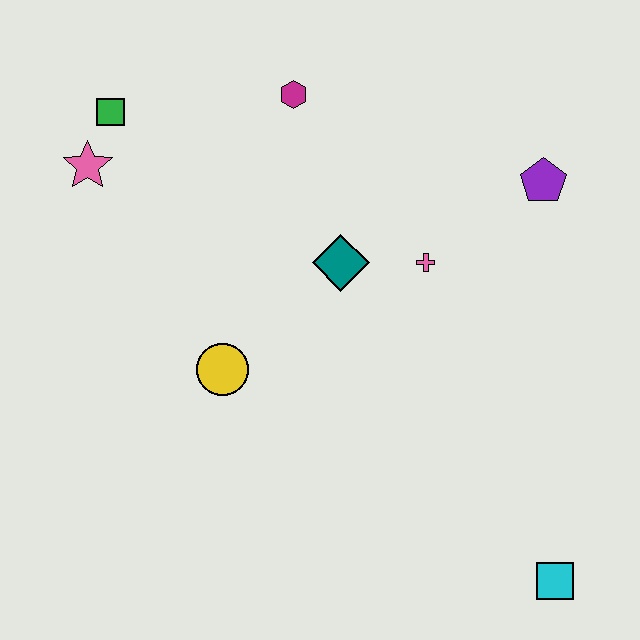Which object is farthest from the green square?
The cyan square is farthest from the green square.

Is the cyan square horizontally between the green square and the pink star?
No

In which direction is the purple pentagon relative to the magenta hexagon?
The purple pentagon is to the right of the magenta hexagon.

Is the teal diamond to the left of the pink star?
No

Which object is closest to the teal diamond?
The pink cross is closest to the teal diamond.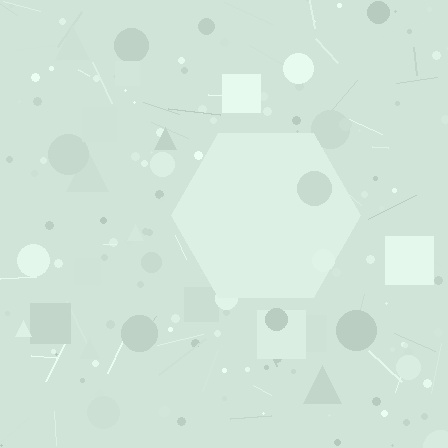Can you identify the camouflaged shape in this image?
The camouflaged shape is a hexagon.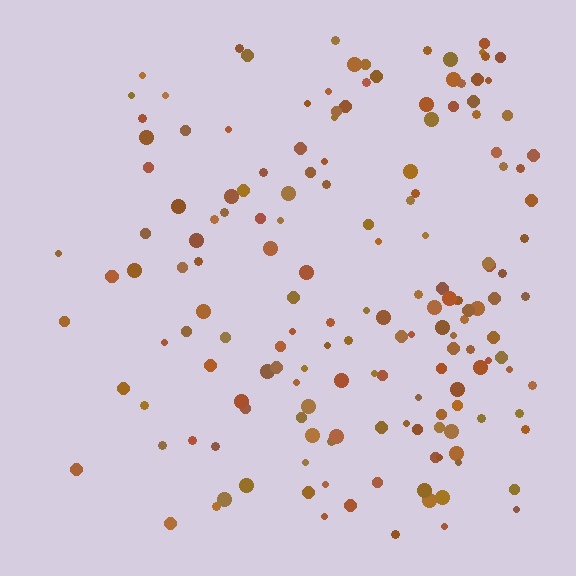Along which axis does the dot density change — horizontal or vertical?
Horizontal.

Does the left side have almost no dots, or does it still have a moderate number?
Still a moderate number, just noticeably fewer than the right.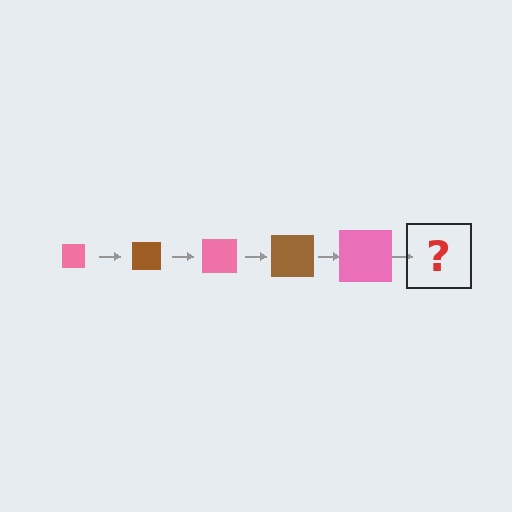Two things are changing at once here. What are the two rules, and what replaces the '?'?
The two rules are that the square grows larger each step and the color cycles through pink and brown. The '?' should be a brown square, larger than the previous one.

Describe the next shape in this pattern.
It should be a brown square, larger than the previous one.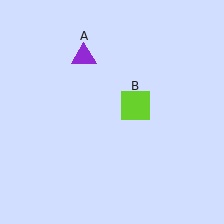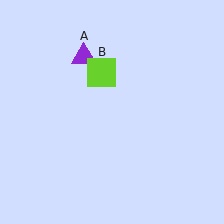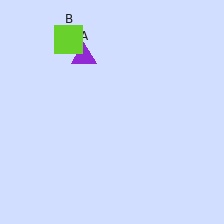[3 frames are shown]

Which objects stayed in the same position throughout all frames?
Purple triangle (object A) remained stationary.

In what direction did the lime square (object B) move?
The lime square (object B) moved up and to the left.